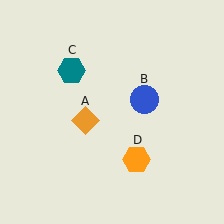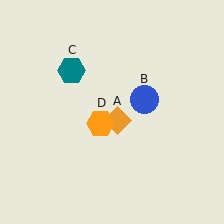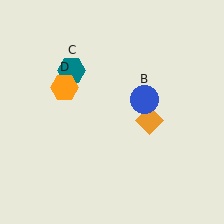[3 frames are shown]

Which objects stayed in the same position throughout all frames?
Blue circle (object B) and teal hexagon (object C) remained stationary.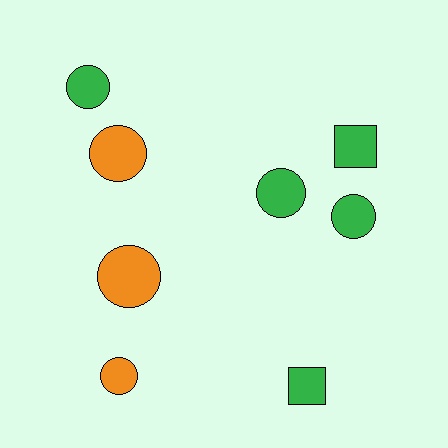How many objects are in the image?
There are 8 objects.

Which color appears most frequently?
Green, with 5 objects.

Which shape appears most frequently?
Circle, with 6 objects.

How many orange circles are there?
There are 3 orange circles.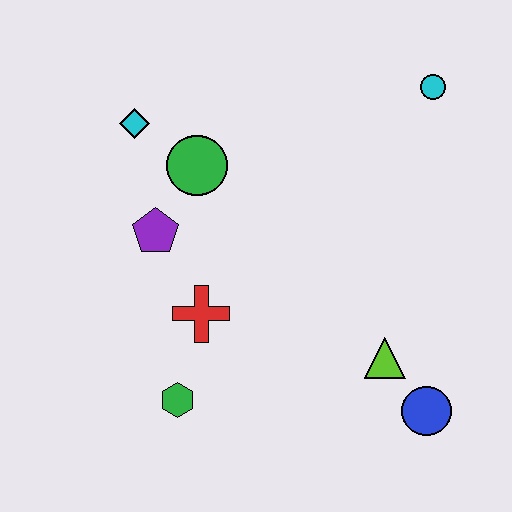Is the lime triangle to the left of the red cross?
No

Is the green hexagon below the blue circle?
No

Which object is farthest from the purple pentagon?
The blue circle is farthest from the purple pentagon.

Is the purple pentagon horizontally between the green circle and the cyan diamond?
Yes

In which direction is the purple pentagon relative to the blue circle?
The purple pentagon is to the left of the blue circle.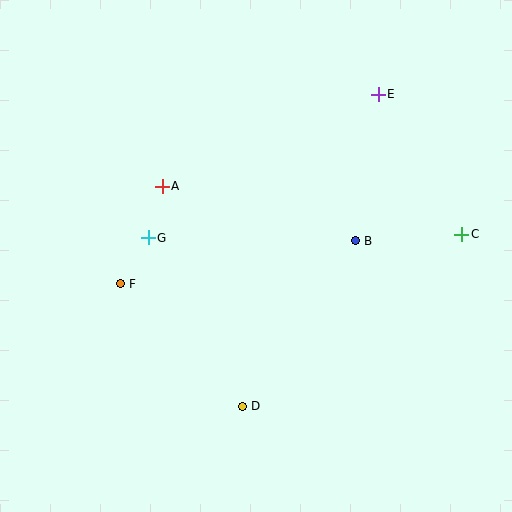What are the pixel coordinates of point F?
Point F is at (120, 284).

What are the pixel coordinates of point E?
Point E is at (378, 94).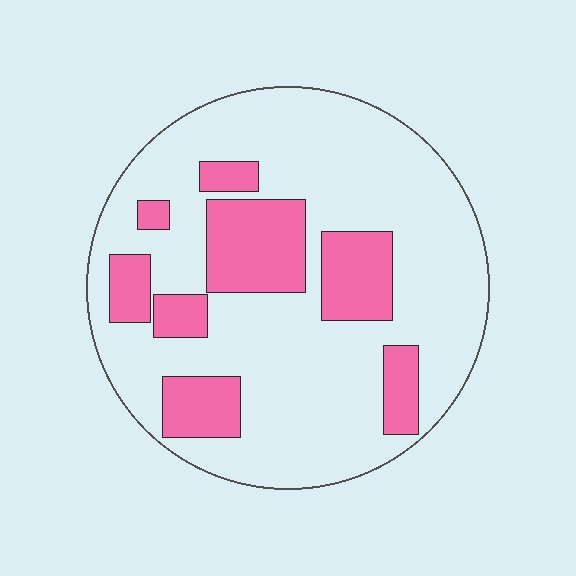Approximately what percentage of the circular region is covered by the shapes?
Approximately 25%.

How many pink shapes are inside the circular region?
8.